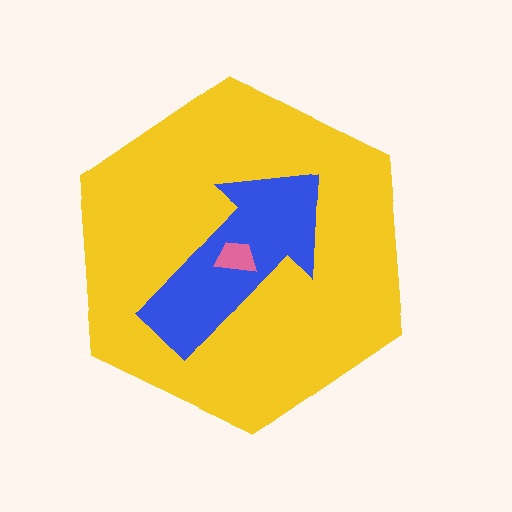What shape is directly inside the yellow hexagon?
The blue arrow.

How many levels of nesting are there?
3.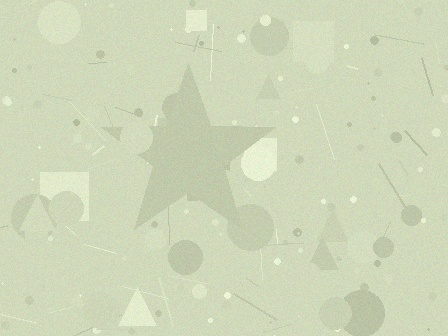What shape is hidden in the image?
A star is hidden in the image.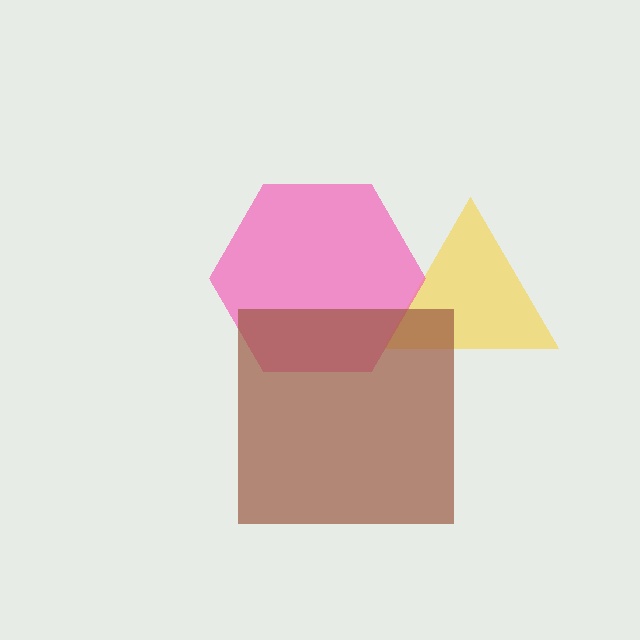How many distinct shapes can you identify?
There are 3 distinct shapes: a yellow triangle, a pink hexagon, a brown square.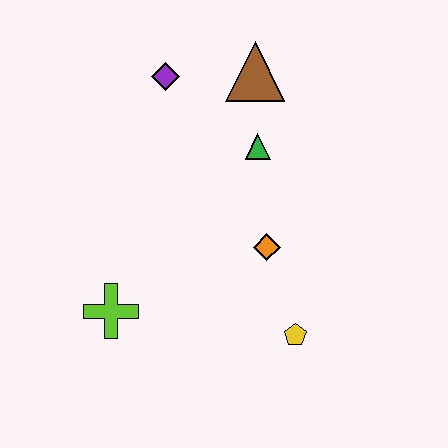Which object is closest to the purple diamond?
The brown triangle is closest to the purple diamond.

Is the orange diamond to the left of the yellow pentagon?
Yes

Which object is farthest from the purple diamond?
The yellow pentagon is farthest from the purple diamond.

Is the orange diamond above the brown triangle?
No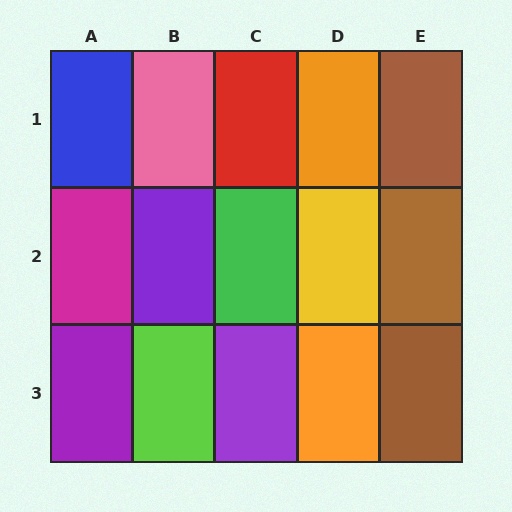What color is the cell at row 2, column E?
Brown.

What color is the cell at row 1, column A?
Blue.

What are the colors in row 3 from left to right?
Purple, lime, purple, orange, brown.